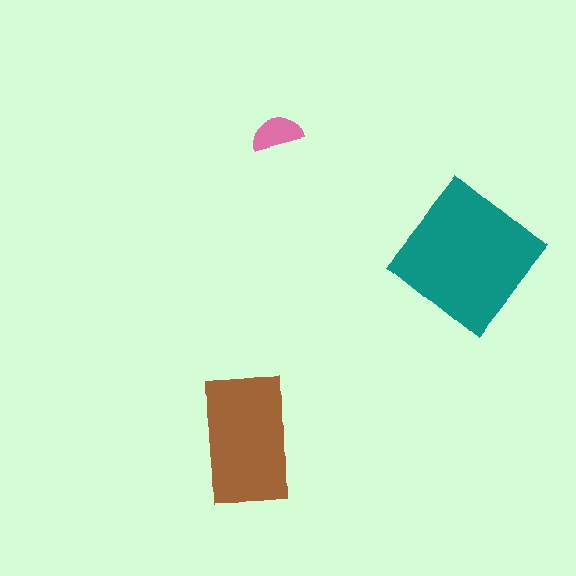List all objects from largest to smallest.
The teal diamond, the brown rectangle, the pink semicircle.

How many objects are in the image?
There are 3 objects in the image.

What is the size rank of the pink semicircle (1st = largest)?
3rd.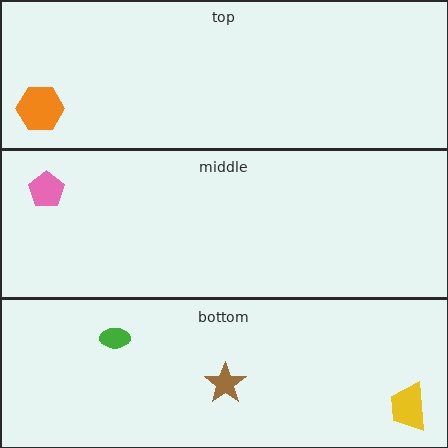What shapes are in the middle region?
The pink pentagon.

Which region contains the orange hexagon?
The top region.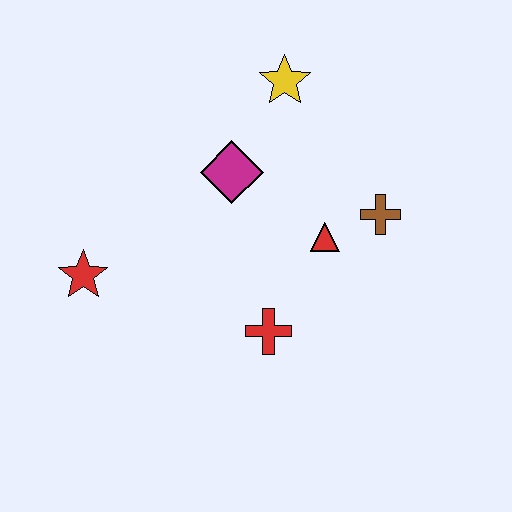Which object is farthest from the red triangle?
The red star is farthest from the red triangle.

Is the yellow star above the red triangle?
Yes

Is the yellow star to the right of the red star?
Yes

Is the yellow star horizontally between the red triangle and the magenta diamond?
Yes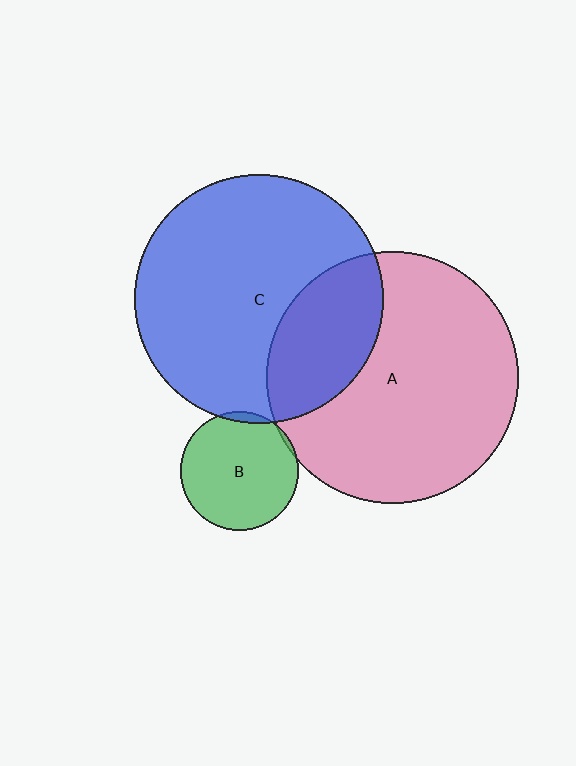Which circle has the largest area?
Circle A (pink).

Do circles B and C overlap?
Yes.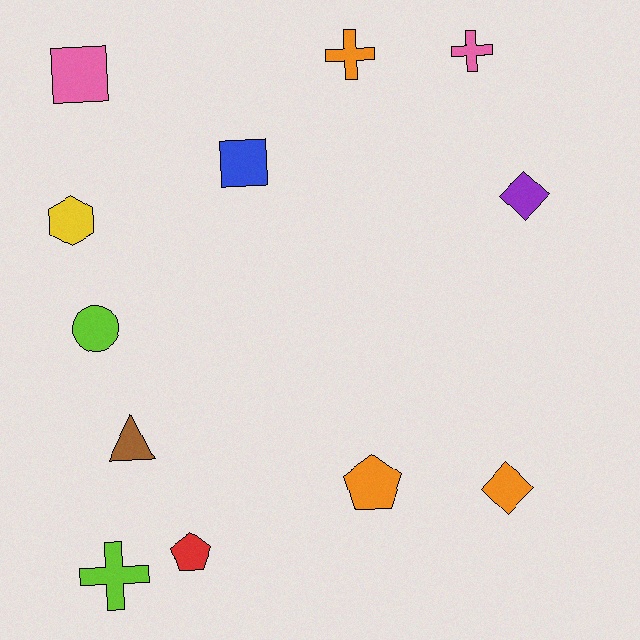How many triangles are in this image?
There is 1 triangle.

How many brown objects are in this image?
There is 1 brown object.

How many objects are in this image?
There are 12 objects.